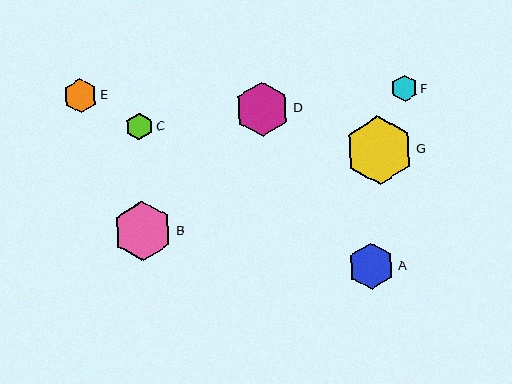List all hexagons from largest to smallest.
From largest to smallest: G, B, D, A, E, C, F.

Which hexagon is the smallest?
Hexagon F is the smallest with a size of approximately 26 pixels.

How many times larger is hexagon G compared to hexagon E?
Hexagon G is approximately 2.0 times the size of hexagon E.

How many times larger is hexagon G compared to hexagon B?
Hexagon G is approximately 1.2 times the size of hexagon B.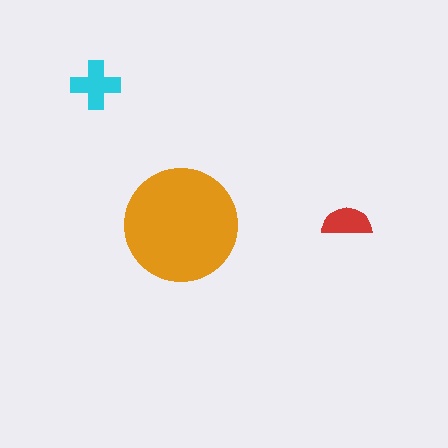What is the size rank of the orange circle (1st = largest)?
1st.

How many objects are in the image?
There are 3 objects in the image.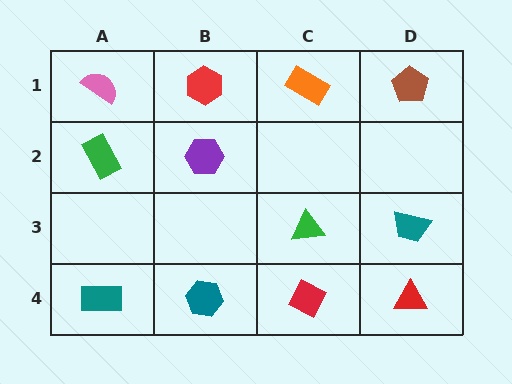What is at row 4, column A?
A teal rectangle.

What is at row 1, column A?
A pink semicircle.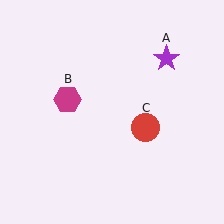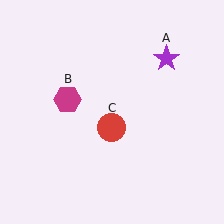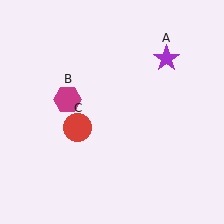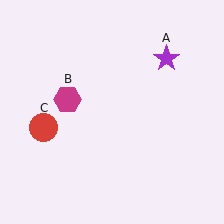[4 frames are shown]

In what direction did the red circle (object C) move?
The red circle (object C) moved left.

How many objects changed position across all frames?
1 object changed position: red circle (object C).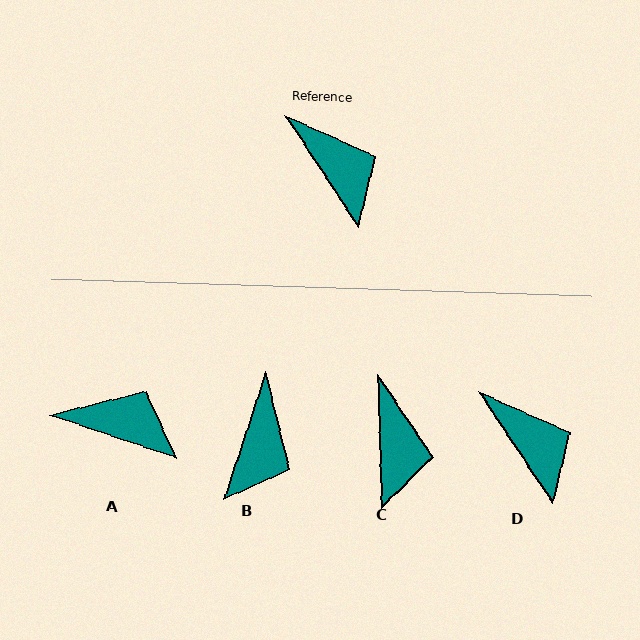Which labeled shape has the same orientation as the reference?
D.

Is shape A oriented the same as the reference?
No, it is off by about 38 degrees.